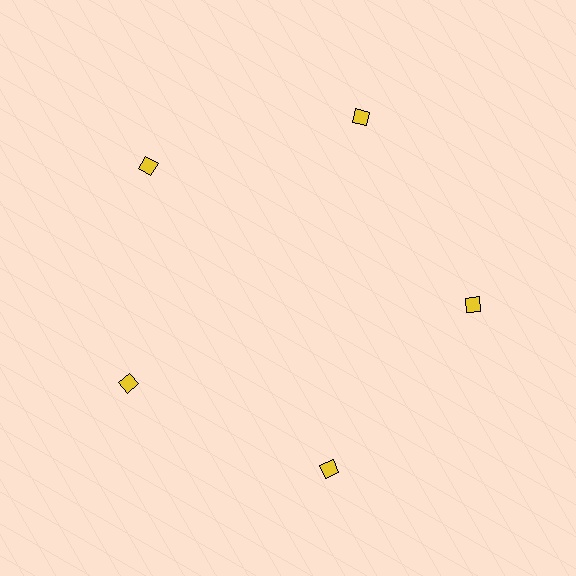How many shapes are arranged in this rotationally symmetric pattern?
There are 5 shapes, arranged in 5 groups of 1.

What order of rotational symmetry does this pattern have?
This pattern has 5-fold rotational symmetry.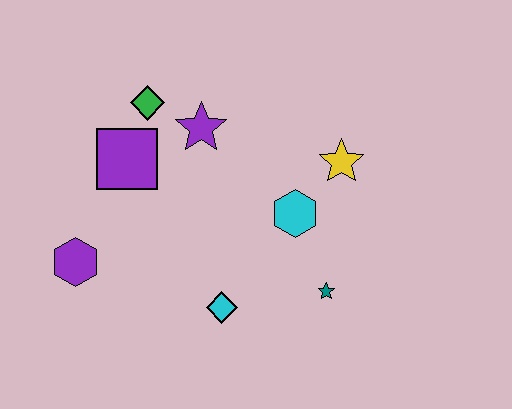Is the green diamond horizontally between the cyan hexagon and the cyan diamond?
No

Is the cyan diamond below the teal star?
Yes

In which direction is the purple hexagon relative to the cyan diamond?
The purple hexagon is to the left of the cyan diamond.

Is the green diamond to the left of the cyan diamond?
Yes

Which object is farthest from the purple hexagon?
The yellow star is farthest from the purple hexagon.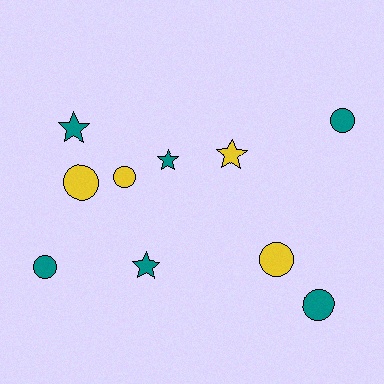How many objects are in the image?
There are 10 objects.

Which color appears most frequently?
Teal, with 6 objects.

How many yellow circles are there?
There are 3 yellow circles.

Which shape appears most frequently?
Circle, with 6 objects.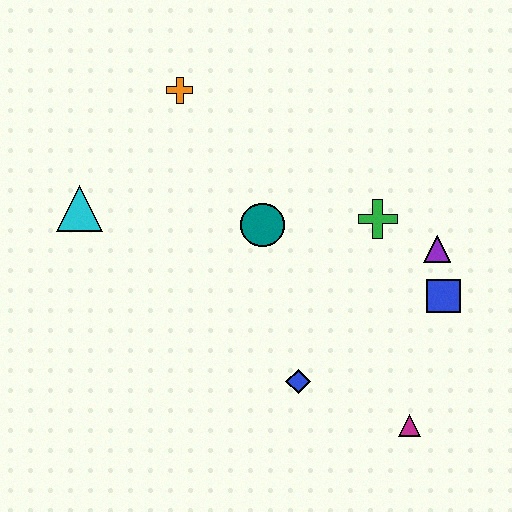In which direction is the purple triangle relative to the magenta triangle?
The purple triangle is above the magenta triangle.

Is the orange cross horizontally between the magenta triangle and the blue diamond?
No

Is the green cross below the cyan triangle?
Yes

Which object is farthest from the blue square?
The cyan triangle is farthest from the blue square.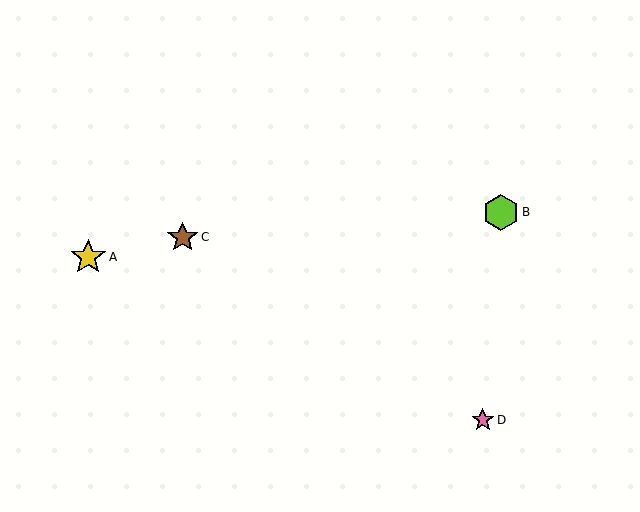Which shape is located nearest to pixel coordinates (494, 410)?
The pink star (labeled D) at (483, 420) is nearest to that location.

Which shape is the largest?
The yellow star (labeled A) is the largest.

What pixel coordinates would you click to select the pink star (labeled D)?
Click at (483, 420) to select the pink star D.